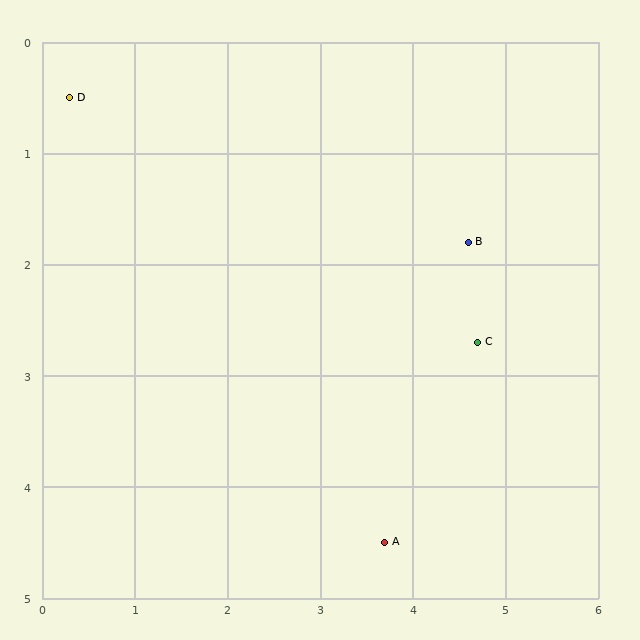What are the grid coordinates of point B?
Point B is at approximately (4.6, 1.8).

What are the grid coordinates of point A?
Point A is at approximately (3.7, 4.5).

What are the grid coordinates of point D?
Point D is at approximately (0.3, 0.5).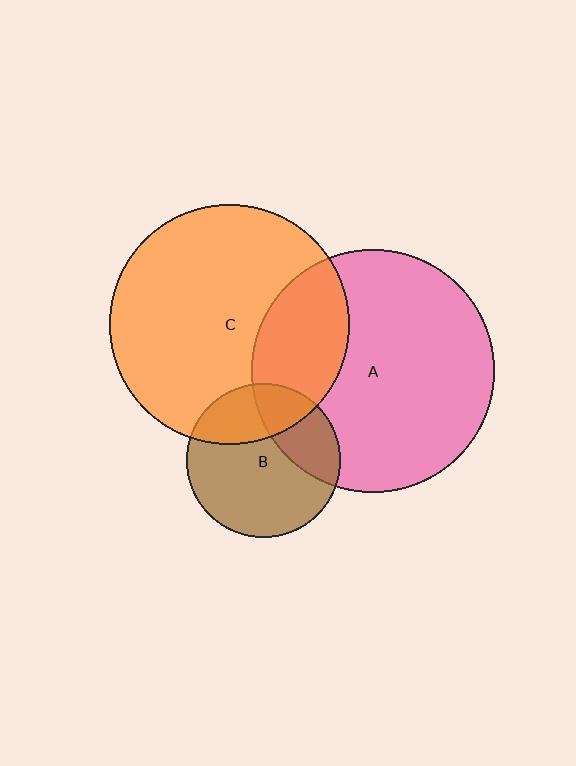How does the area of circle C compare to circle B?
Approximately 2.4 times.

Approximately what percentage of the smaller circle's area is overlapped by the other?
Approximately 30%.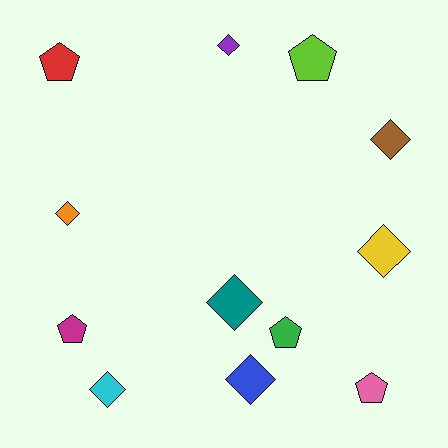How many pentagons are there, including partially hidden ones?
There are 5 pentagons.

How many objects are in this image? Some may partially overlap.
There are 12 objects.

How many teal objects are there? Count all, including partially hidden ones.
There is 1 teal object.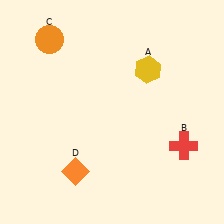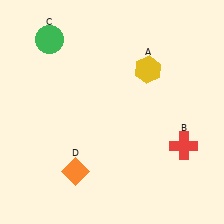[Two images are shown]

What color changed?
The circle (C) changed from orange in Image 1 to green in Image 2.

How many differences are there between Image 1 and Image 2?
There is 1 difference between the two images.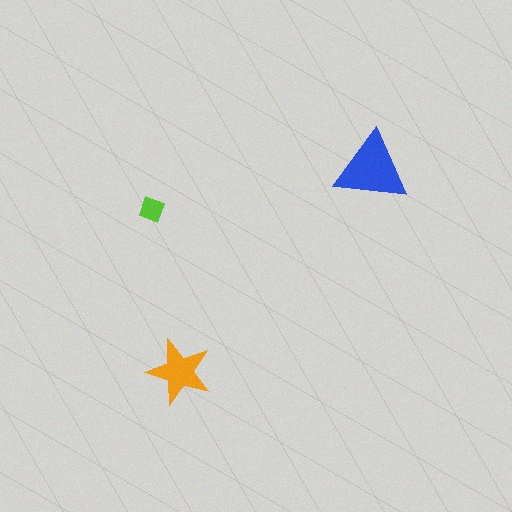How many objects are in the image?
There are 3 objects in the image.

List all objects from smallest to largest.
The lime diamond, the orange star, the blue triangle.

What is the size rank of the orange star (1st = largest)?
2nd.